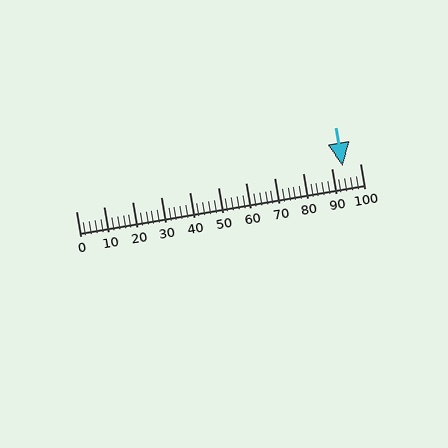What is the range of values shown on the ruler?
The ruler shows values from 0 to 100.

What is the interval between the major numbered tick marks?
The major tick marks are spaced 10 units apart.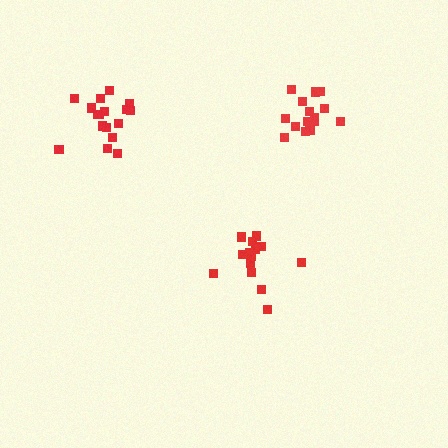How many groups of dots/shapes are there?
There are 3 groups.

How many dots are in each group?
Group 1: 14 dots, Group 2: 16 dots, Group 3: 17 dots (47 total).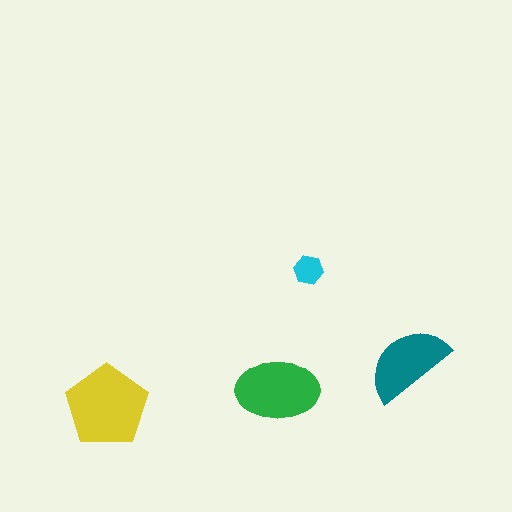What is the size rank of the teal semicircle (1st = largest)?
3rd.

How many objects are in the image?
There are 4 objects in the image.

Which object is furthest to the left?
The yellow pentagon is leftmost.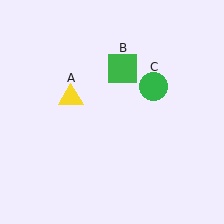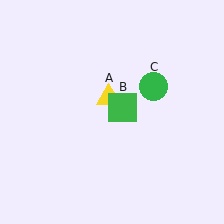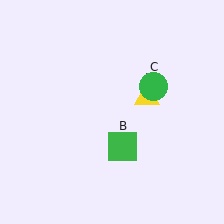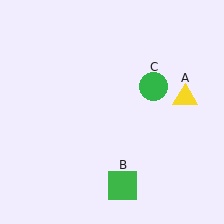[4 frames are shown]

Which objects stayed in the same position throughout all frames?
Green circle (object C) remained stationary.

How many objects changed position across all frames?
2 objects changed position: yellow triangle (object A), green square (object B).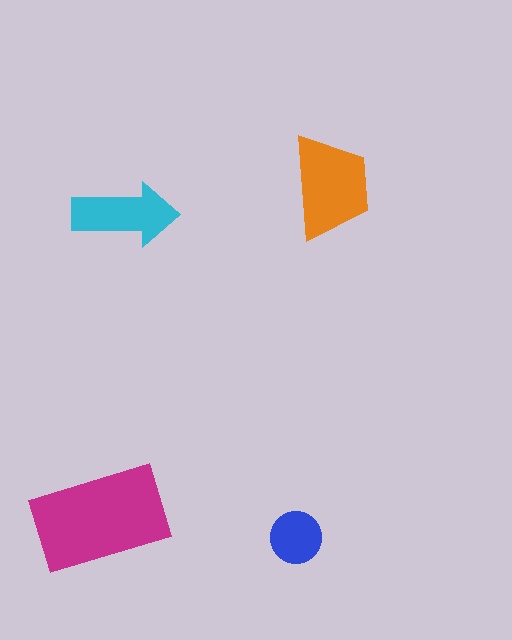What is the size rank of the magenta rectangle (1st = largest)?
1st.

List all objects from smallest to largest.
The blue circle, the cyan arrow, the orange trapezoid, the magenta rectangle.